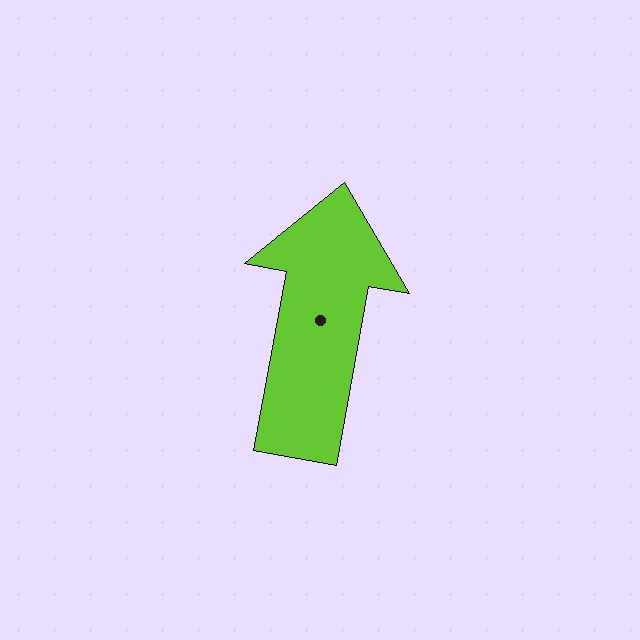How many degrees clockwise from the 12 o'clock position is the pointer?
Approximately 10 degrees.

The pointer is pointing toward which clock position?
Roughly 12 o'clock.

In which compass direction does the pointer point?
North.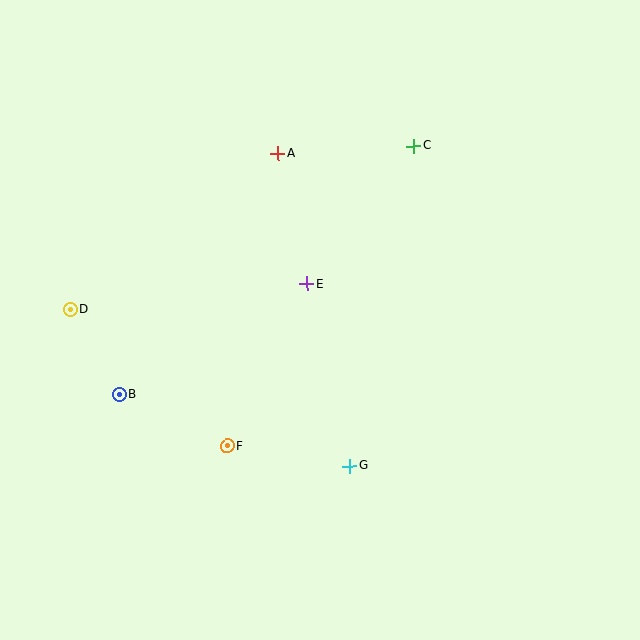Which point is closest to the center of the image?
Point E at (307, 284) is closest to the center.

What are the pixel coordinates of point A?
Point A is at (278, 153).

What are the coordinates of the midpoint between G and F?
The midpoint between G and F is at (289, 456).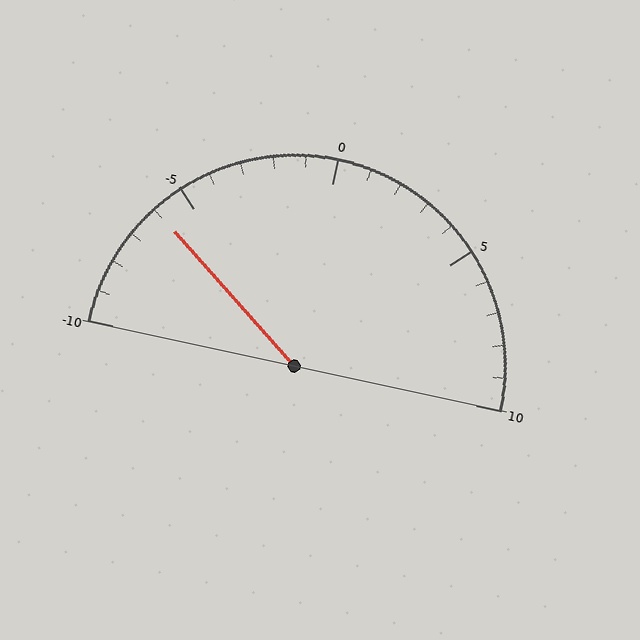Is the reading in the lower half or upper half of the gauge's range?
The reading is in the lower half of the range (-10 to 10).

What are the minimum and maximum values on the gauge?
The gauge ranges from -10 to 10.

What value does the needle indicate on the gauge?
The needle indicates approximately -6.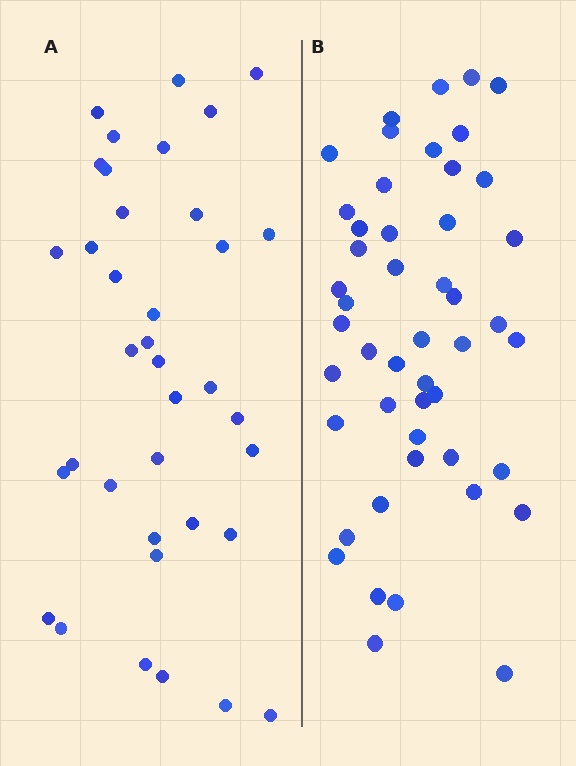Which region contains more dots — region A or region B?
Region B (the right region) has more dots.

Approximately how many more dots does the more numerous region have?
Region B has roughly 12 or so more dots than region A.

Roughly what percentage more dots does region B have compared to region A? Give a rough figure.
About 30% more.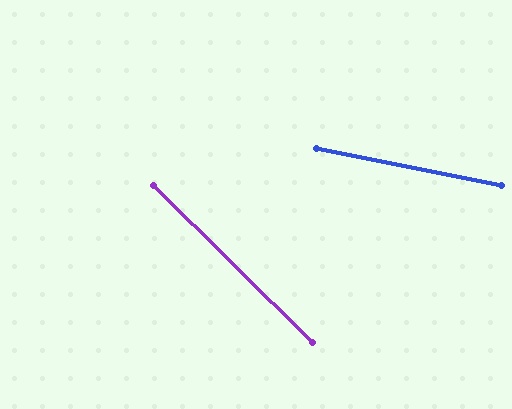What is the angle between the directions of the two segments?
Approximately 34 degrees.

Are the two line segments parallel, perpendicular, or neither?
Neither parallel nor perpendicular — they differ by about 34°.